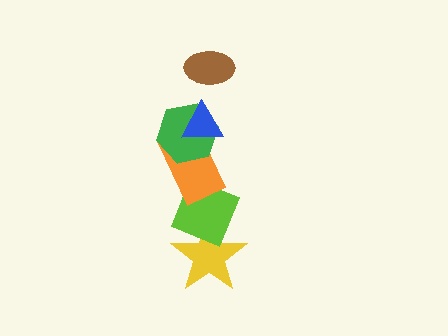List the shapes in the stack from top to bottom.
From top to bottom: the brown ellipse, the blue triangle, the green hexagon, the orange rectangle, the lime diamond, the yellow star.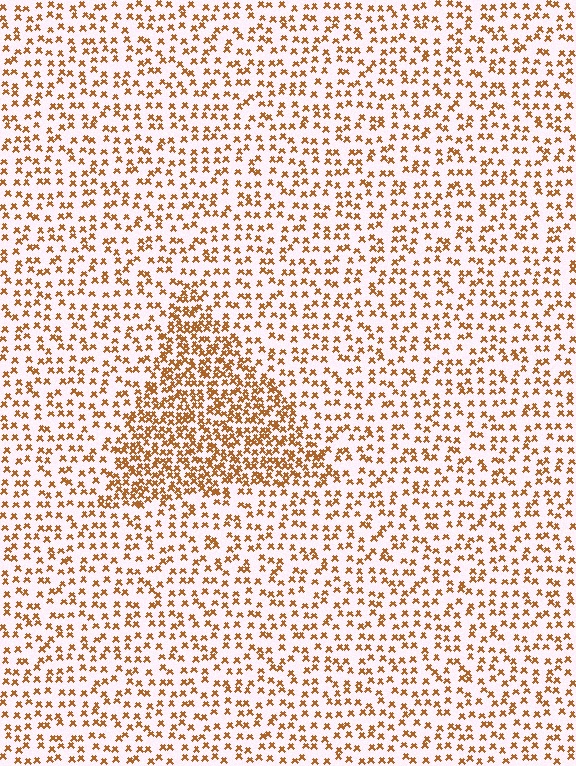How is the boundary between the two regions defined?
The boundary is defined by a change in element density (approximately 2.1x ratio). All elements are the same color, size, and shape.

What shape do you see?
I see a triangle.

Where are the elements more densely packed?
The elements are more densely packed inside the triangle boundary.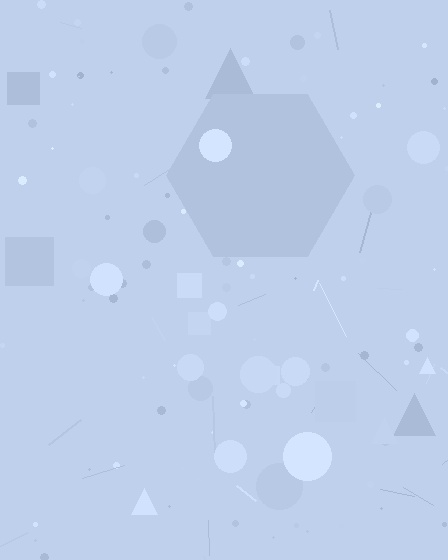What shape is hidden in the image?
A hexagon is hidden in the image.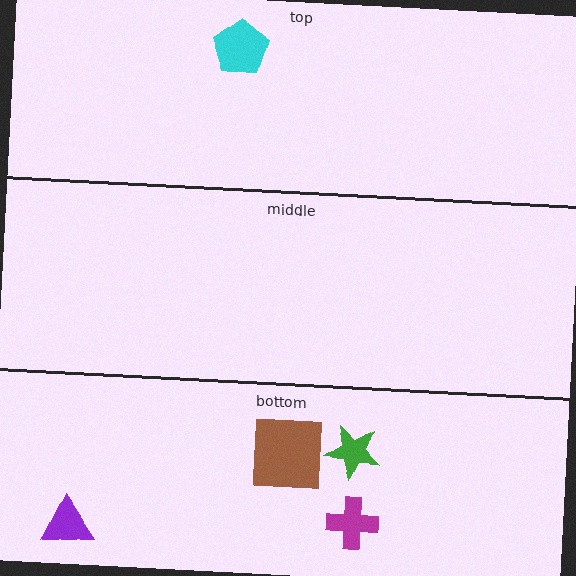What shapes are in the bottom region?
The green star, the brown square, the magenta cross, the purple triangle.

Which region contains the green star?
The bottom region.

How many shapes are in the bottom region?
4.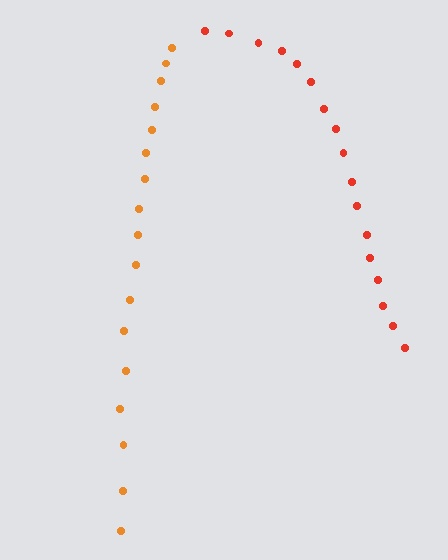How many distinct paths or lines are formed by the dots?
There are 2 distinct paths.